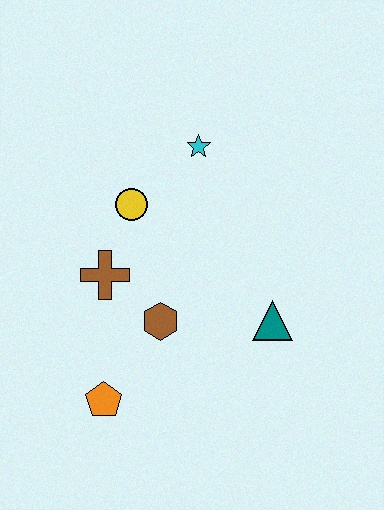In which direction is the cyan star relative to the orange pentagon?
The cyan star is above the orange pentagon.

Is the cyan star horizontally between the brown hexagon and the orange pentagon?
No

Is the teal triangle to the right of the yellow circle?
Yes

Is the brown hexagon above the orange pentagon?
Yes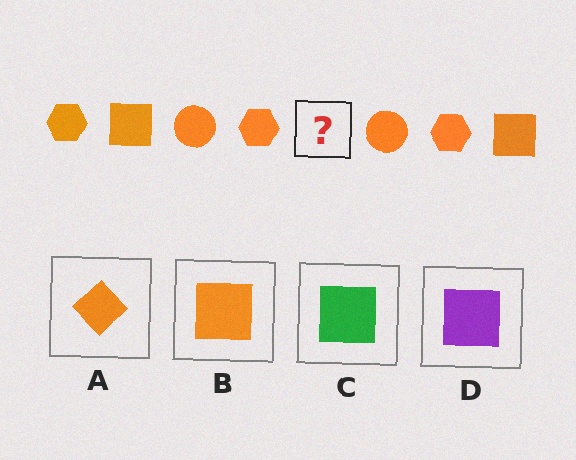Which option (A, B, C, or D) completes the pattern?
B.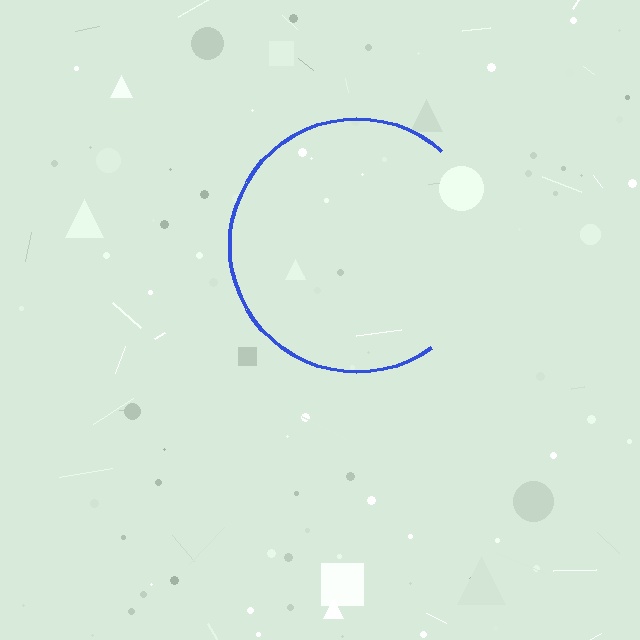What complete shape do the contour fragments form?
The contour fragments form a circle.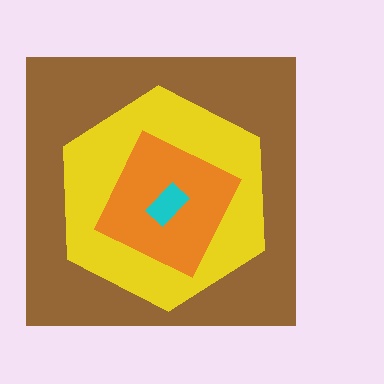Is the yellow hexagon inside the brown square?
Yes.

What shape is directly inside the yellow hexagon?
The orange diamond.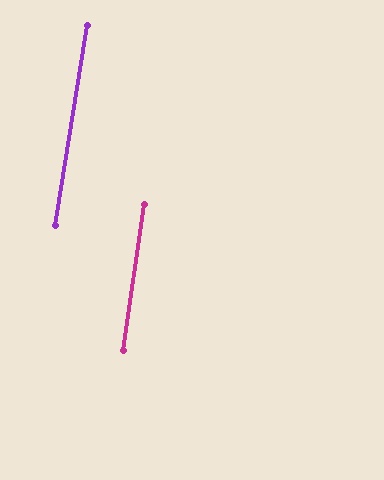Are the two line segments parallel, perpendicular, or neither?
Parallel — their directions differ by only 0.8°.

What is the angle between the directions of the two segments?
Approximately 1 degree.